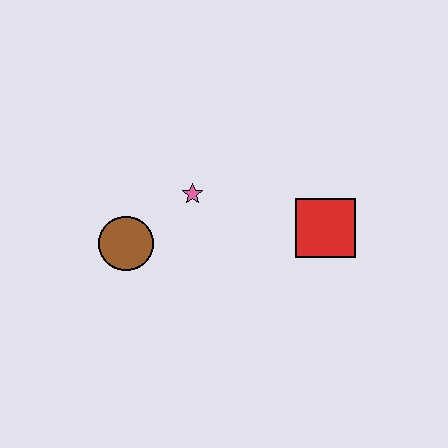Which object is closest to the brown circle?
The pink star is closest to the brown circle.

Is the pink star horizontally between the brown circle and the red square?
Yes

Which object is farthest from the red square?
The brown circle is farthest from the red square.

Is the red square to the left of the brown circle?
No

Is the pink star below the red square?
No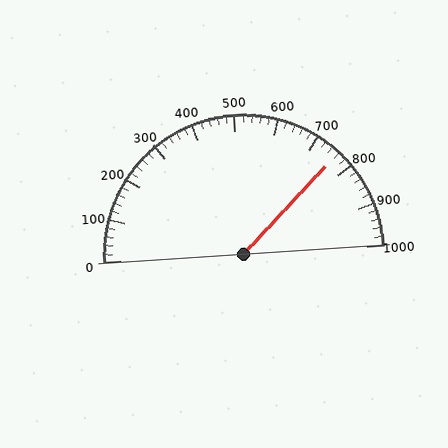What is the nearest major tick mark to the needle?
The nearest major tick mark is 800.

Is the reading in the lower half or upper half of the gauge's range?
The reading is in the upper half of the range (0 to 1000).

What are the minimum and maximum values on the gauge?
The gauge ranges from 0 to 1000.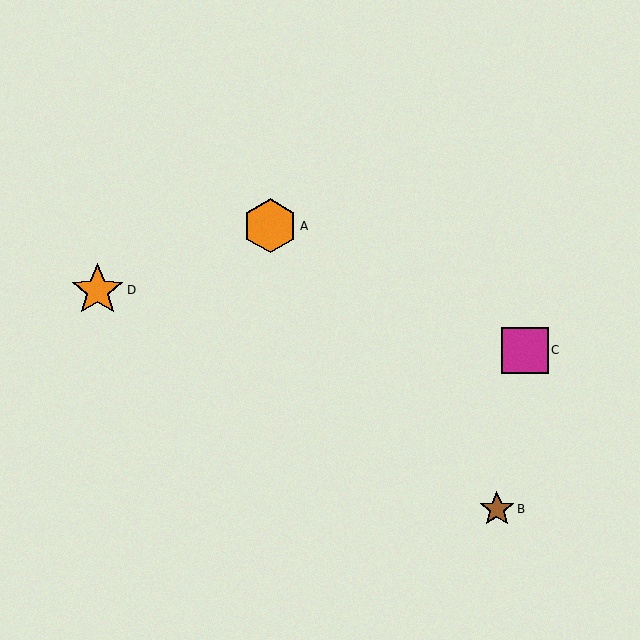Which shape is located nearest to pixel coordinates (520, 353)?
The magenta square (labeled C) at (525, 351) is nearest to that location.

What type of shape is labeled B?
Shape B is a brown star.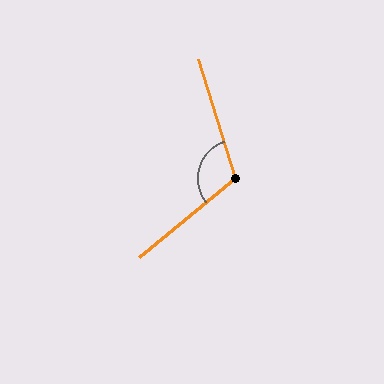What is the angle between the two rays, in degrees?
Approximately 112 degrees.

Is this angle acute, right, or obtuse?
It is obtuse.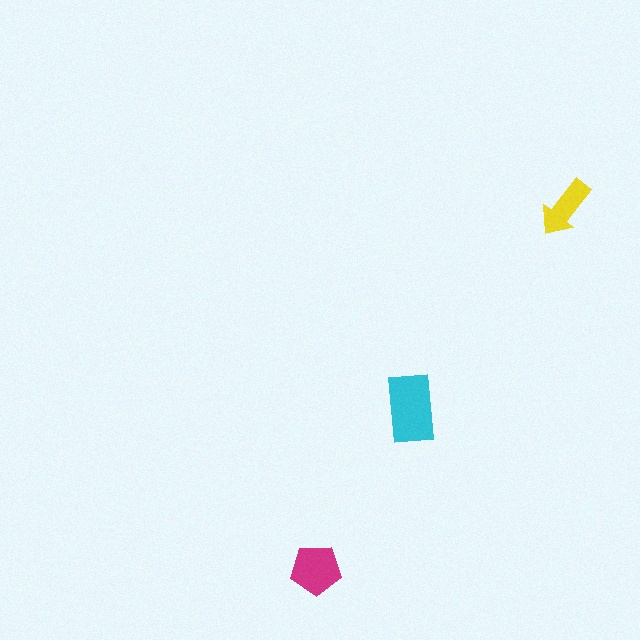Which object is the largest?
The cyan rectangle.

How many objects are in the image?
There are 3 objects in the image.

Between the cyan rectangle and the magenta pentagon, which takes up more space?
The cyan rectangle.